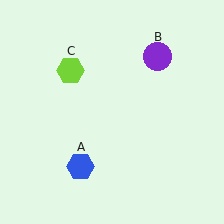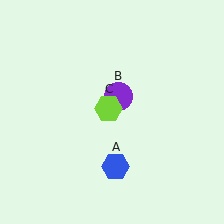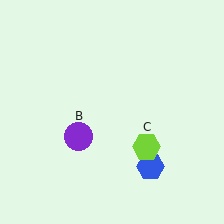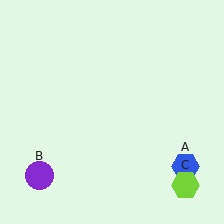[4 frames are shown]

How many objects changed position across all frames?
3 objects changed position: blue hexagon (object A), purple circle (object B), lime hexagon (object C).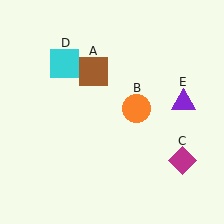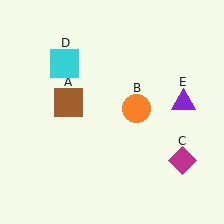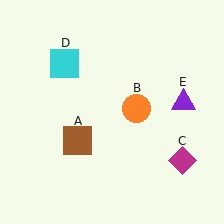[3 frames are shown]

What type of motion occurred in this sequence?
The brown square (object A) rotated counterclockwise around the center of the scene.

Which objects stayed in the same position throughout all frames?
Orange circle (object B) and magenta diamond (object C) and cyan square (object D) and purple triangle (object E) remained stationary.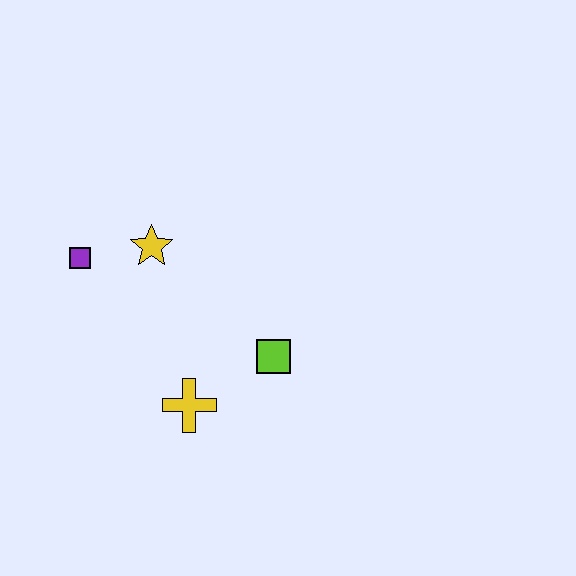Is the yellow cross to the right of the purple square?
Yes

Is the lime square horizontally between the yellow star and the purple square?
No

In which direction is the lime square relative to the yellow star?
The lime square is to the right of the yellow star.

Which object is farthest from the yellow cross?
The purple square is farthest from the yellow cross.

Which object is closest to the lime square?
The yellow cross is closest to the lime square.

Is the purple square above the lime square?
Yes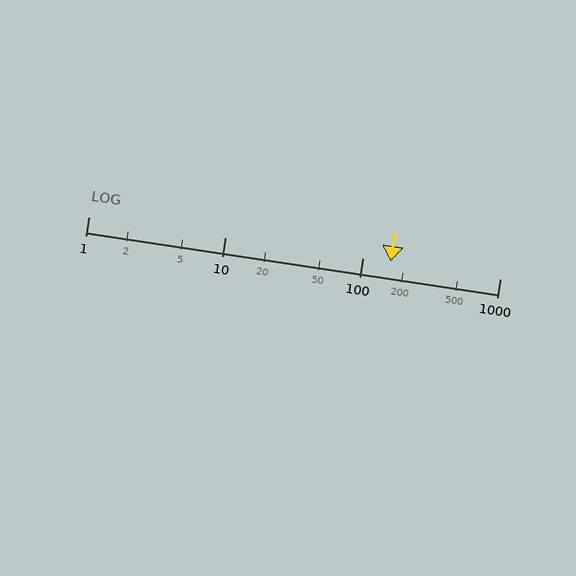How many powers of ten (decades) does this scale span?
The scale spans 3 decades, from 1 to 1000.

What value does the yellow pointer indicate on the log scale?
The pointer indicates approximately 160.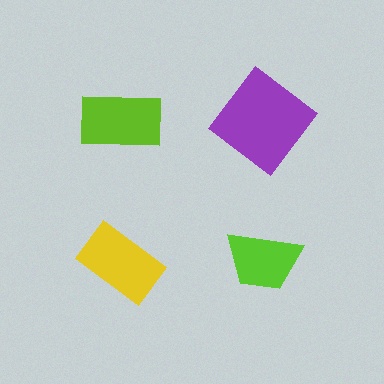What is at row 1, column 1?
A lime rectangle.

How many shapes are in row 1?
2 shapes.